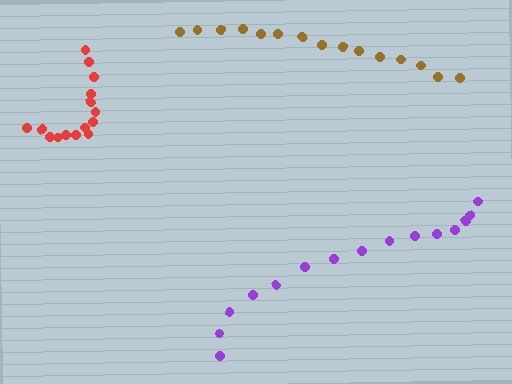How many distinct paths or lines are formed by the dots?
There are 3 distinct paths.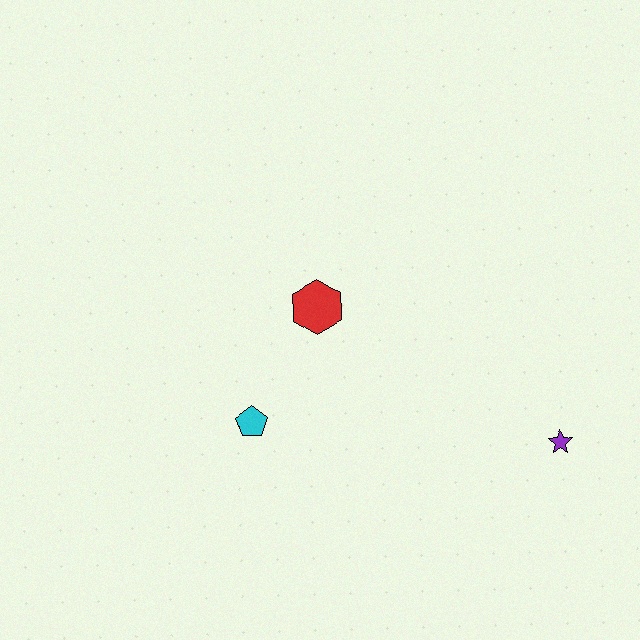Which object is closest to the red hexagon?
The cyan pentagon is closest to the red hexagon.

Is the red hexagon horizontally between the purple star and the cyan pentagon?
Yes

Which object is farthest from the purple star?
The cyan pentagon is farthest from the purple star.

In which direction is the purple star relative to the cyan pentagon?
The purple star is to the right of the cyan pentagon.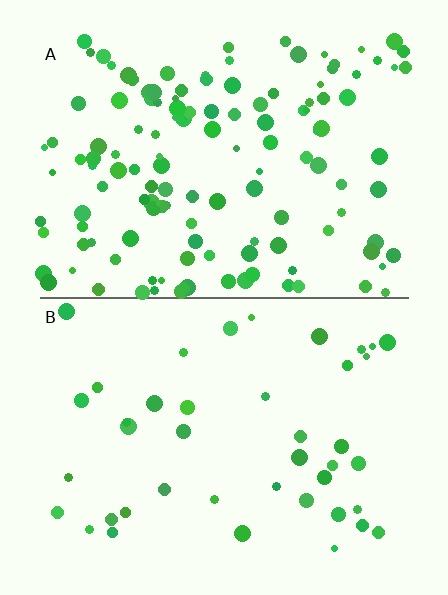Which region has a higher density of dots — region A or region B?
A (the top).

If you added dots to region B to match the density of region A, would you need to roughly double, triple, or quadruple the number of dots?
Approximately triple.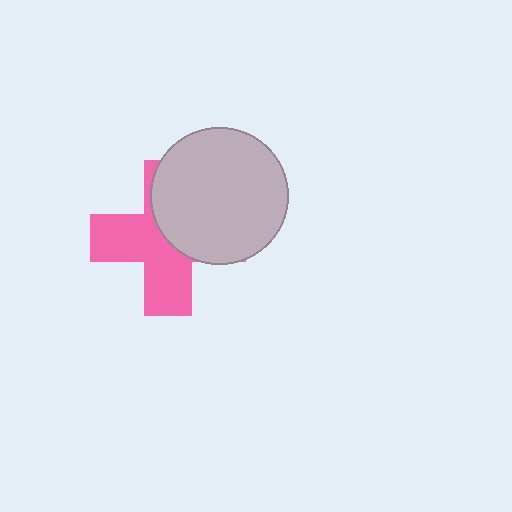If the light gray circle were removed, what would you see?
You would see the complete pink cross.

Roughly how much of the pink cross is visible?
About half of it is visible (roughly 54%).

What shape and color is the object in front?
The object in front is a light gray circle.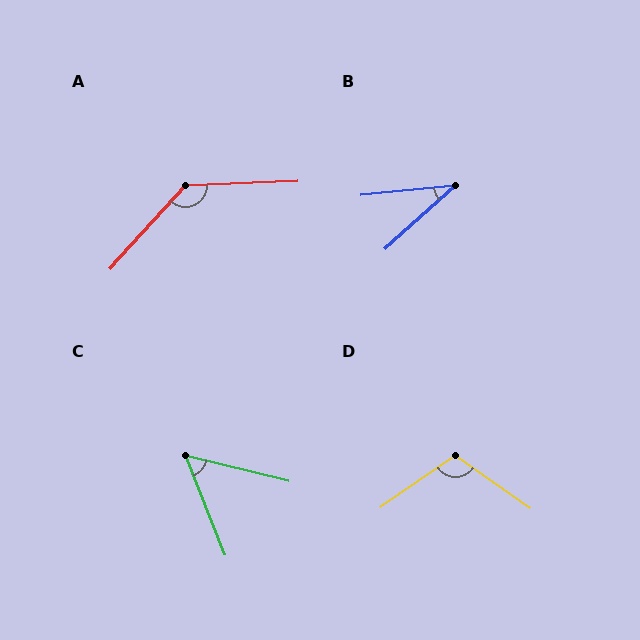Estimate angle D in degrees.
Approximately 110 degrees.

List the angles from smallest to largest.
B (36°), C (55°), D (110°), A (135°).